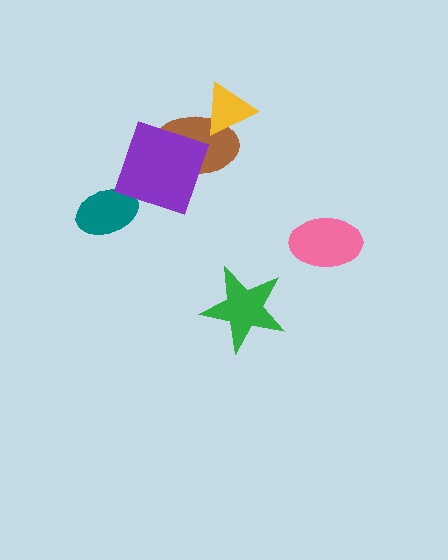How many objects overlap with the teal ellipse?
0 objects overlap with the teal ellipse.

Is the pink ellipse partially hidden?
No, no other shape covers it.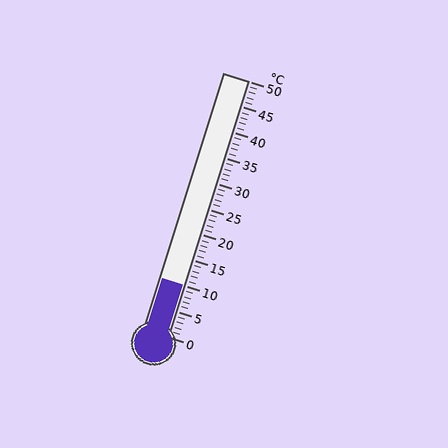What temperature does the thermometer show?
The thermometer shows approximately 10°C.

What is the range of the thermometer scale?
The thermometer scale ranges from 0°C to 50°C.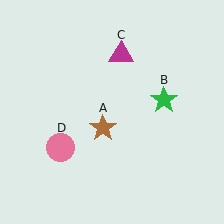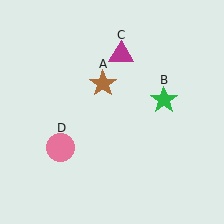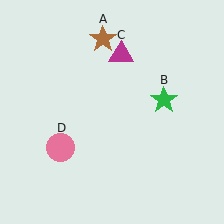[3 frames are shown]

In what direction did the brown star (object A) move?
The brown star (object A) moved up.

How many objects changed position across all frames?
1 object changed position: brown star (object A).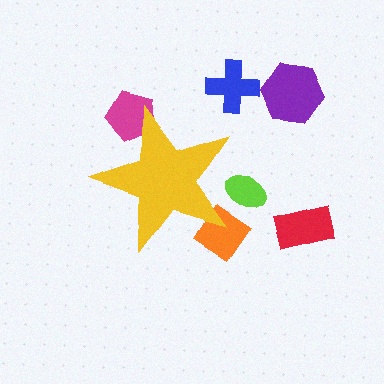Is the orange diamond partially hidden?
Yes, the orange diamond is partially hidden behind the yellow star.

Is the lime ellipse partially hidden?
Yes, the lime ellipse is partially hidden behind the yellow star.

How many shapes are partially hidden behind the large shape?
3 shapes are partially hidden.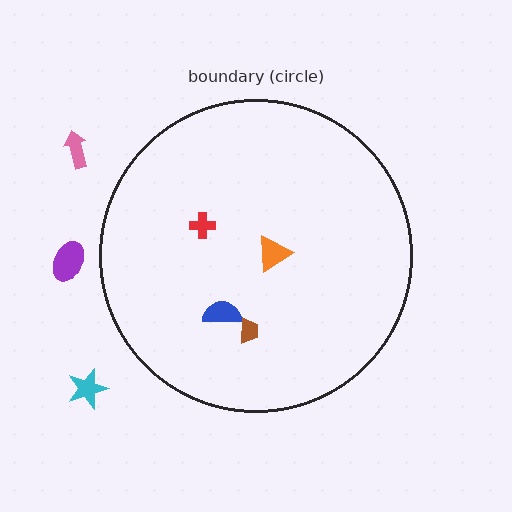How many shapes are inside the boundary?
4 inside, 3 outside.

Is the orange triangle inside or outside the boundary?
Inside.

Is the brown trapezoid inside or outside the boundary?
Inside.